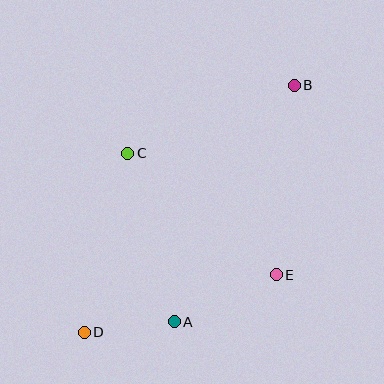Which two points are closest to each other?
Points A and D are closest to each other.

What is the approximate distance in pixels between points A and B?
The distance between A and B is approximately 265 pixels.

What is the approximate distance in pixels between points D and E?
The distance between D and E is approximately 200 pixels.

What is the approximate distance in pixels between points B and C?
The distance between B and C is approximately 180 pixels.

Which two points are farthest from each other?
Points B and D are farthest from each other.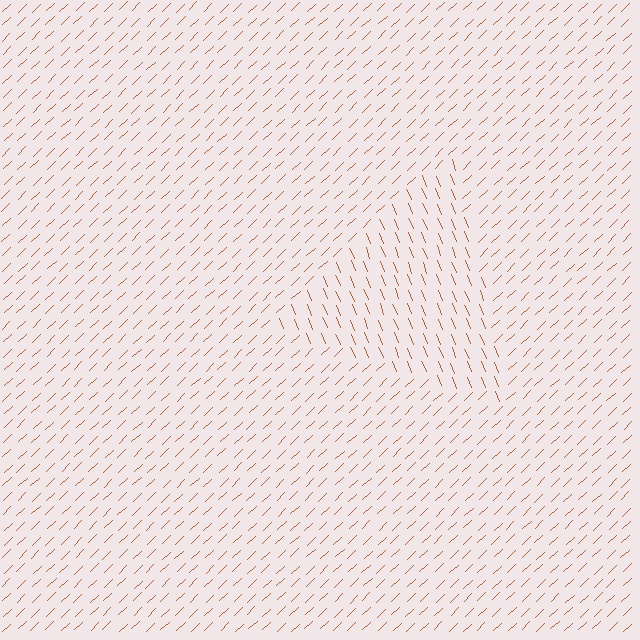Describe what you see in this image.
The image is filled with small brown line segments. A triangle region in the image has lines oriented differently from the surrounding lines, creating a visible texture boundary.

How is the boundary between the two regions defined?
The boundary is defined purely by a change in line orientation (approximately 68 degrees difference). All lines are the same color and thickness.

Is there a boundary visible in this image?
Yes, there is a texture boundary formed by a change in line orientation.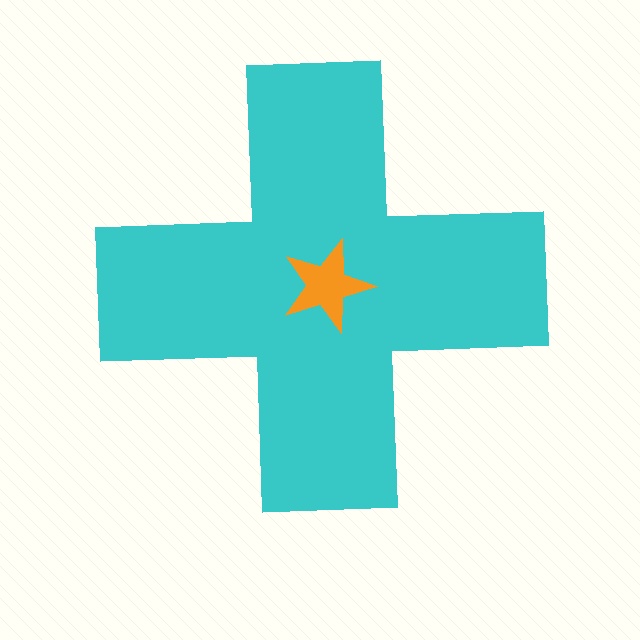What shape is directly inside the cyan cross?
The orange star.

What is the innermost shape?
The orange star.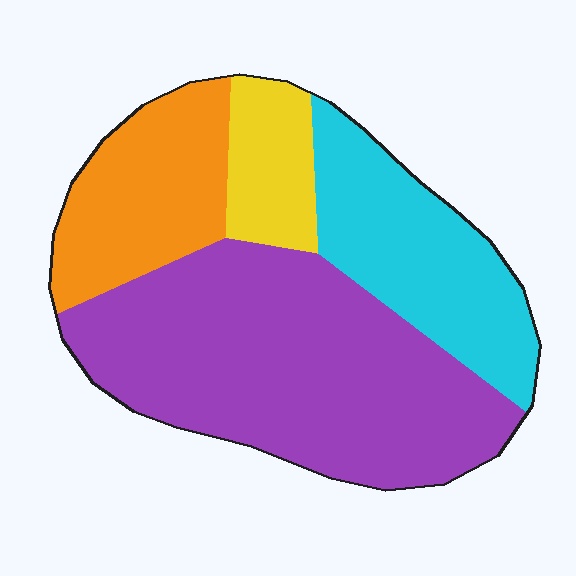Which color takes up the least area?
Yellow, at roughly 10%.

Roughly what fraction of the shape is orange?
Orange covers 19% of the shape.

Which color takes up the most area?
Purple, at roughly 50%.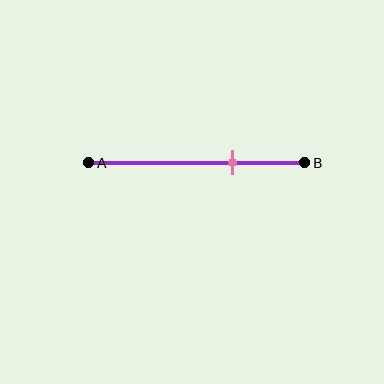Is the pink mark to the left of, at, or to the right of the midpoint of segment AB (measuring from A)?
The pink mark is to the right of the midpoint of segment AB.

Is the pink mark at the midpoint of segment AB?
No, the mark is at about 65% from A, not at the 50% midpoint.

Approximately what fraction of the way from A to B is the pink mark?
The pink mark is approximately 65% of the way from A to B.